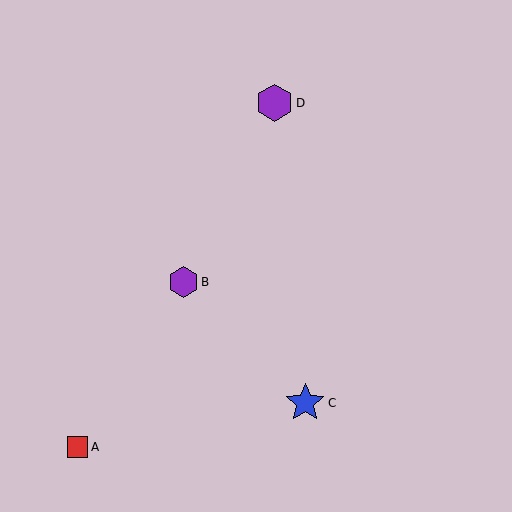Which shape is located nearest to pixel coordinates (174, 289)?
The purple hexagon (labeled B) at (183, 282) is nearest to that location.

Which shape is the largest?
The blue star (labeled C) is the largest.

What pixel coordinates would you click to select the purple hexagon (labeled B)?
Click at (183, 282) to select the purple hexagon B.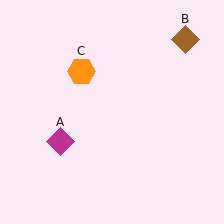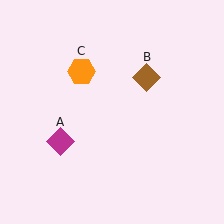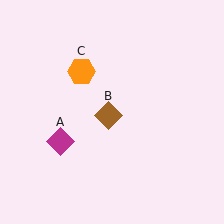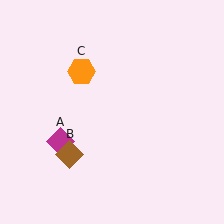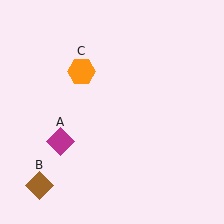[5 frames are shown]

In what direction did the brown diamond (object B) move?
The brown diamond (object B) moved down and to the left.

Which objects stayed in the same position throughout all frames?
Magenta diamond (object A) and orange hexagon (object C) remained stationary.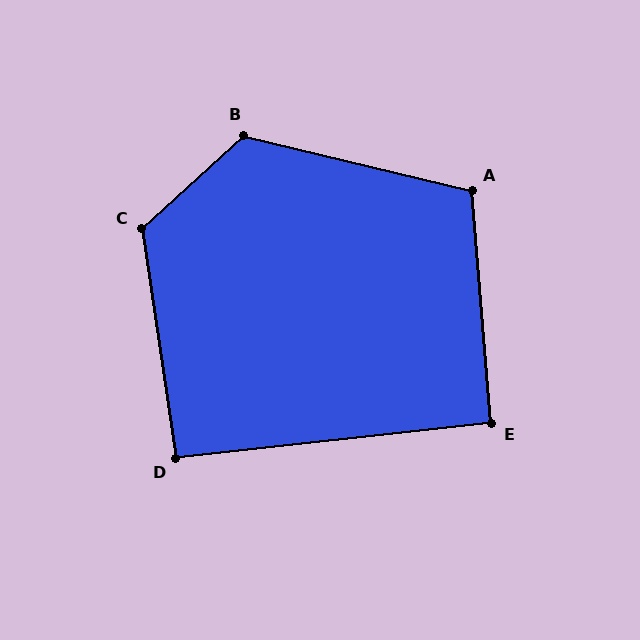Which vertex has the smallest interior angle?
E, at approximately 92 degrees.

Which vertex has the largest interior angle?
C, at approximately 124 degrees.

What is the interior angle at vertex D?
Approximately 92 degrees (approximately right).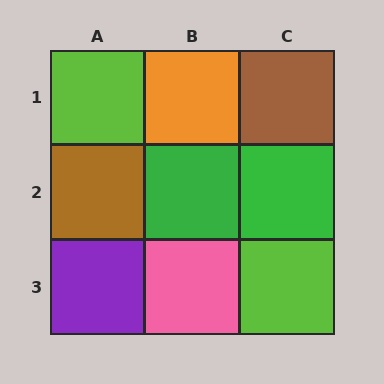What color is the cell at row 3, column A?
Purple.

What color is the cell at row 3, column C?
Lime.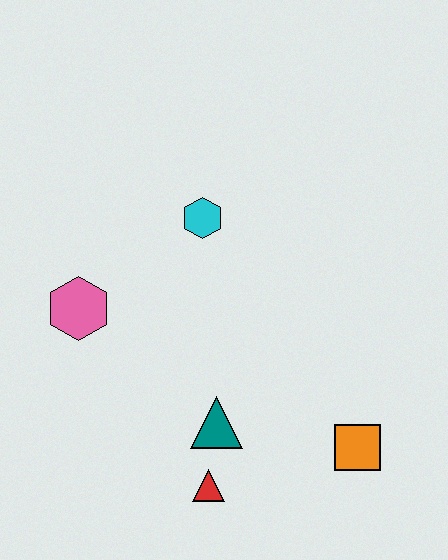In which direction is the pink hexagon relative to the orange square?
The pink hexagon is to the left of the orange square.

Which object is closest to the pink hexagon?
The cyan hexagon is closest to the pink hexagon.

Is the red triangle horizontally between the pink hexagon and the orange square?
Yes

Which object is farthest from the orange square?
The pink hexagon is farthest from the orange square.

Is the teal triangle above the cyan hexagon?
No